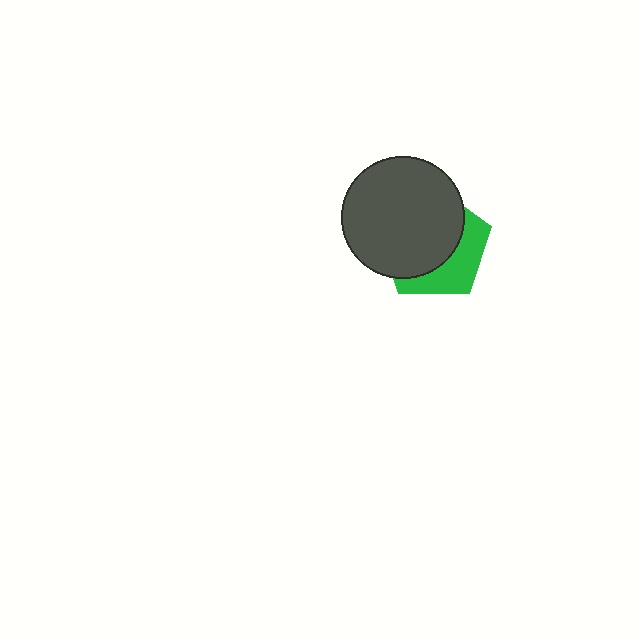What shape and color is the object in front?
The object in front is a dark gray circle.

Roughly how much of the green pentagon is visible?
A small part of it is visible (roughly 36%).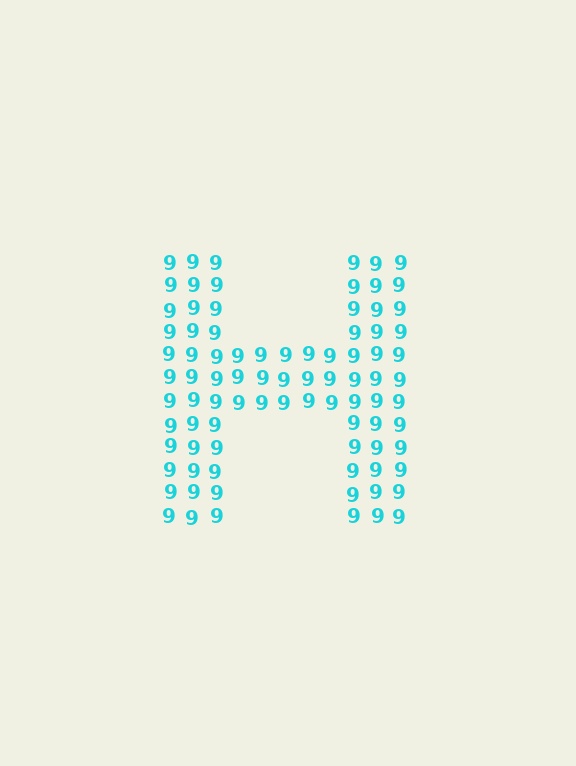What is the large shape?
The large shape is the letter H.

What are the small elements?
The small elements are digit 9's.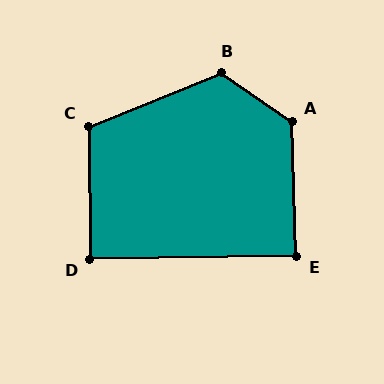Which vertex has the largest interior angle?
A, at approximately 126 degrees.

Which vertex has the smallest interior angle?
E, at approximately 89 degrees.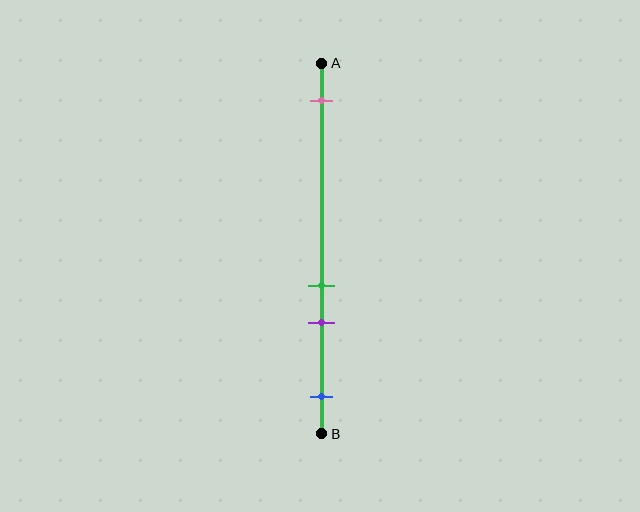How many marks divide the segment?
There are 4 marks dividing the segment.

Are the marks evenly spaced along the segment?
No, the marks are not evenly spaced.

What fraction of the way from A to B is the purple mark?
The purple mark is approximately 70% (0.7) of the way from A to B.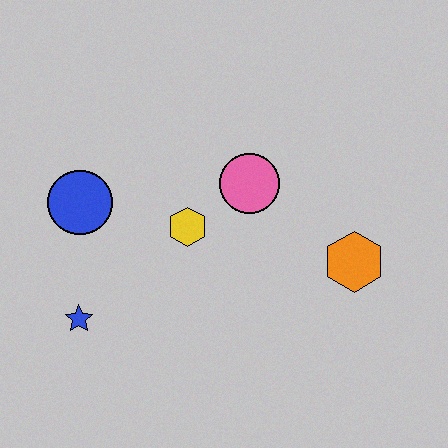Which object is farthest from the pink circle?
The blue star is farthest from the pink circle.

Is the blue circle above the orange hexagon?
Yes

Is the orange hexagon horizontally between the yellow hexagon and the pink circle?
No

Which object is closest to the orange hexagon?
The pink circle is closest to the orange hexagon.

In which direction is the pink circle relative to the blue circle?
The pink circle is to the right of the blue circle.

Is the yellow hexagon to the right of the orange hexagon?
No